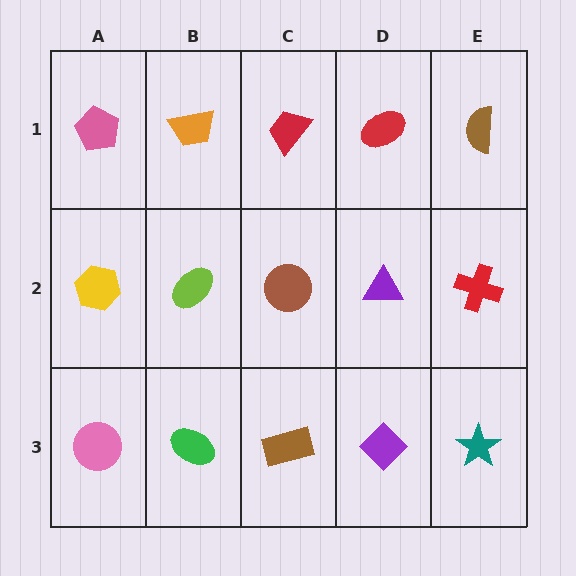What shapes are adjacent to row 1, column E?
A red cross (row 2, column E), a red ellipse (row 1, column D).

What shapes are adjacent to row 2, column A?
A pink pentagon (row 1, column A), a pink circle (row 3, column A), a lime ellipse (row 2, column B).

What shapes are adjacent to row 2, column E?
A brown semicircle (row 1, column E), a teal star (row 3, column E), a purple triangle (row 2, column D).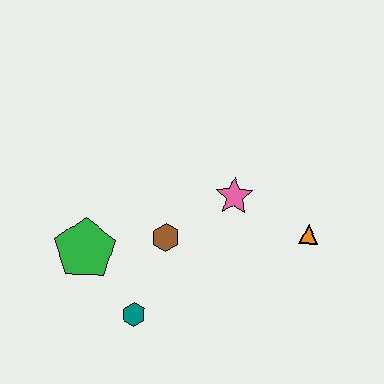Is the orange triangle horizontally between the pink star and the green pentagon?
No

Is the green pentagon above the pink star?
No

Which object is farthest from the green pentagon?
The orange triangle is farthest from the green pentagon.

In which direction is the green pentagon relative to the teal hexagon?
The green pentagon is above the teal hexagon.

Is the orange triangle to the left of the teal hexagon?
No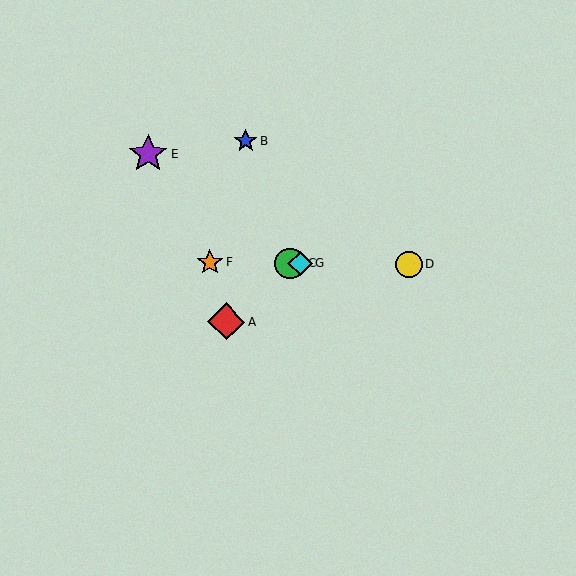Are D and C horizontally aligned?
Yes, both are at y≈264.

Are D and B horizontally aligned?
No, D is at y≈264 and B is at y≈141.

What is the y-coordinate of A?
Object A is at y≈321.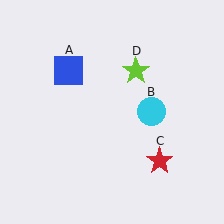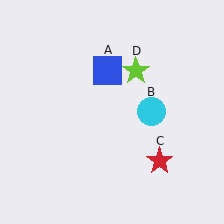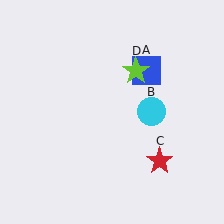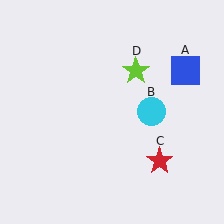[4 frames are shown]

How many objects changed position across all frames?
1 object changed position: blue square (object A).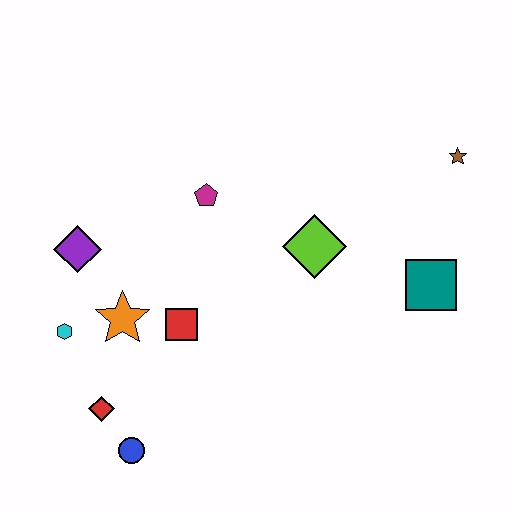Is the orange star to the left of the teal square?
Yes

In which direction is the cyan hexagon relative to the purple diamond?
The cyan hexagon is below the purple diamond.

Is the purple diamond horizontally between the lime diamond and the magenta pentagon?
No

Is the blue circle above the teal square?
No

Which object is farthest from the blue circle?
The brown star is farthest from the blue circle.